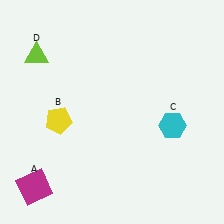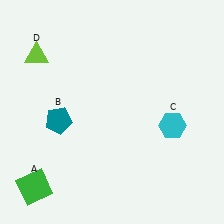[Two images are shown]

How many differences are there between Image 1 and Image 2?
There are 2 differences between the two images.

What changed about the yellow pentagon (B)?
In Image 1, B is yellow. In Image 2, it changed to teal.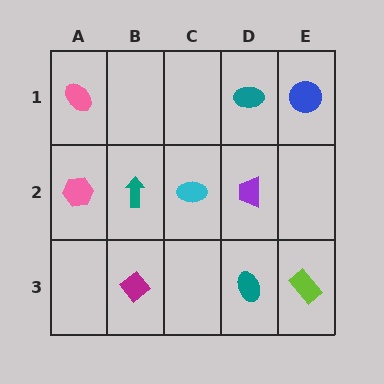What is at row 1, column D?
A teal ellipse.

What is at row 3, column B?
A magenta diamond.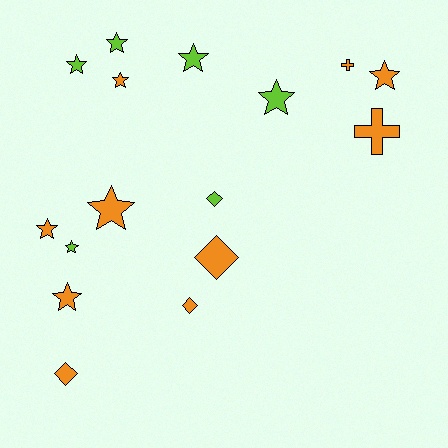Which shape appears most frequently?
Star, with 10 objects.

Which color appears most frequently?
Orange, with 10 objects.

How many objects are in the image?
There are 16 objects.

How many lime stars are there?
There are 5 lime stars.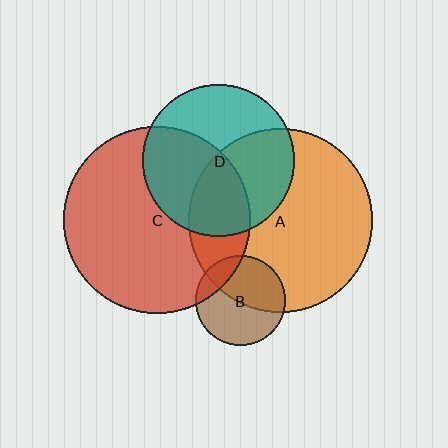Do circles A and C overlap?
Yes.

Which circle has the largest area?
Circle C (red).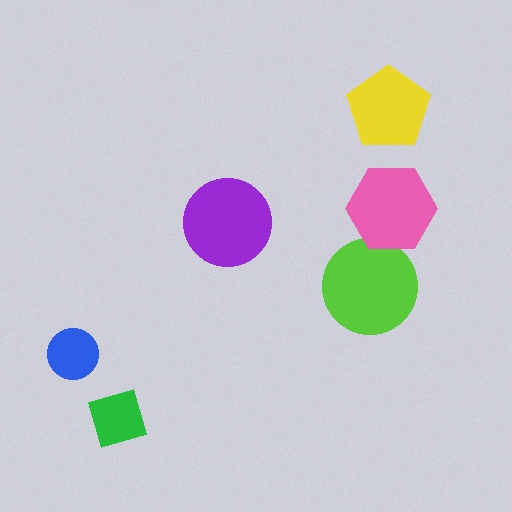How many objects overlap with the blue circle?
0 objects overlap with the blue circle.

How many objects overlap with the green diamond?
0 objects overlap with the green diamond.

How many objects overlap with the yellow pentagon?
0 objects overlap with the yellow pentagon.